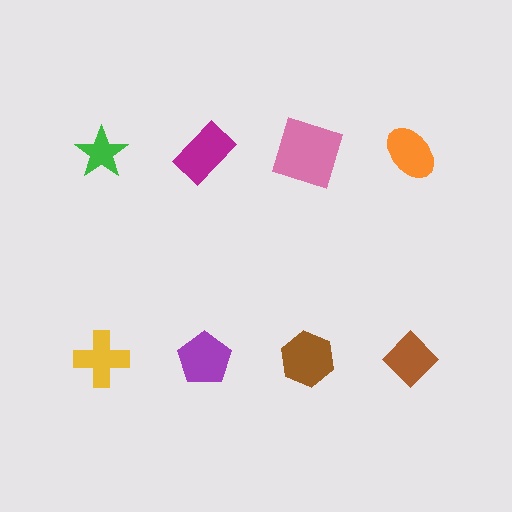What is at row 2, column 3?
A brown hexagon.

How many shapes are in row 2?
4 shapes.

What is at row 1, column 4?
An orange ellipse.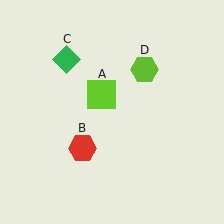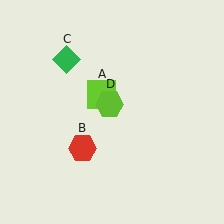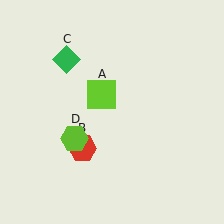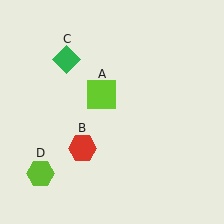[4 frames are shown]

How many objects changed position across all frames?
1 object changed position: lime hexagon (object D).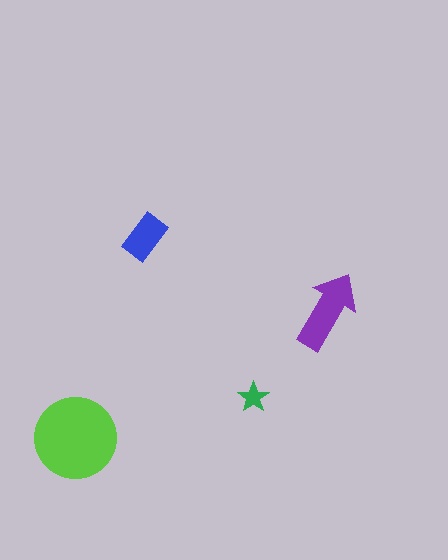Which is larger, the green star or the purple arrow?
The purple arrow.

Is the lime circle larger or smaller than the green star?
Larger.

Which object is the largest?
The lime circle.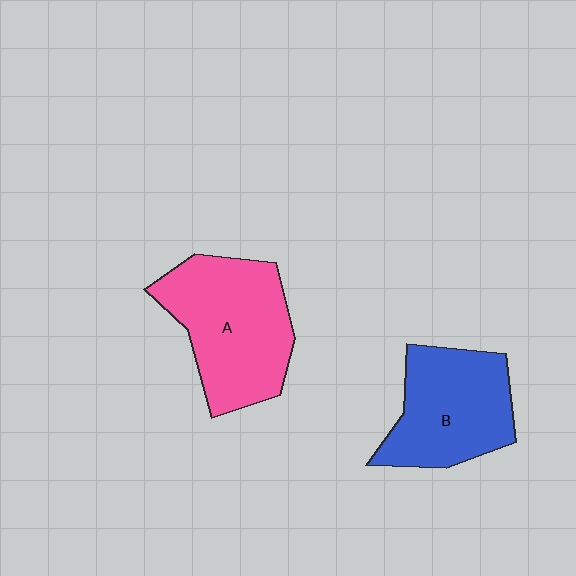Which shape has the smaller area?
Shape B (blue).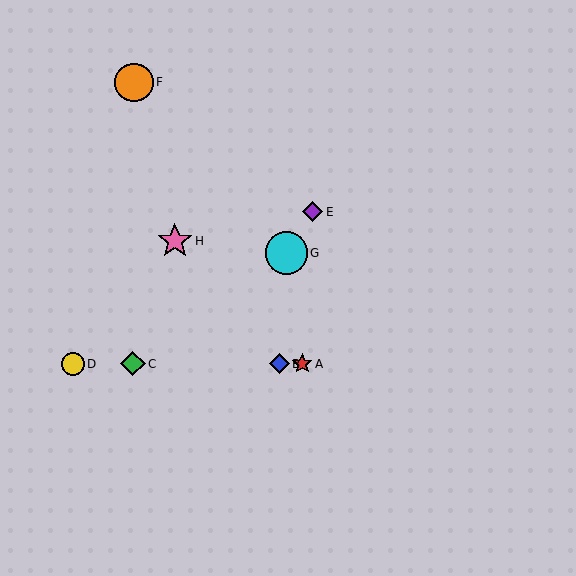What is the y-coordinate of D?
Object D is at y≈364.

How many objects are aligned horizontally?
4 objects (A, B, C, D) are aligned horizontally.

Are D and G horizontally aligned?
No, D is at y≈364 and G is at y≈253.